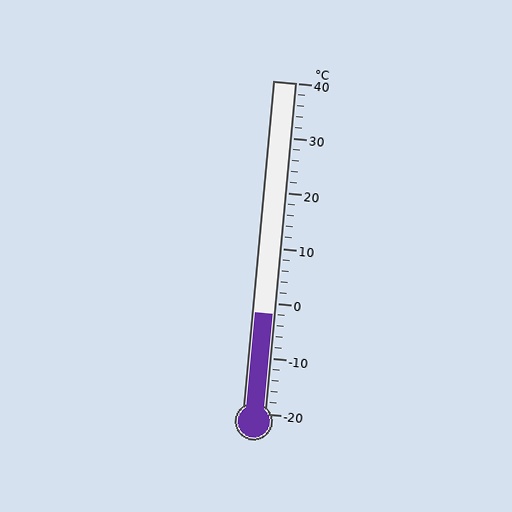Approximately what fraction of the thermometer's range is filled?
The thermometer is filled to approximately 30% of its range.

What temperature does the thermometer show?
The thermometer shows approximately -2°C.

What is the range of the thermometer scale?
The thermometer scale ranges from -20°C to 40°C.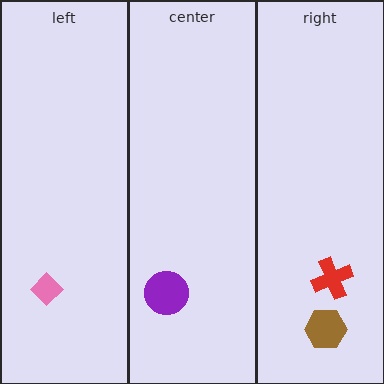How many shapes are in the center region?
1.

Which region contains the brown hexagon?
The right region.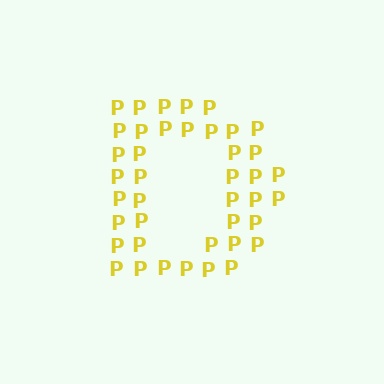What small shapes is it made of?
It is made of small letter P's.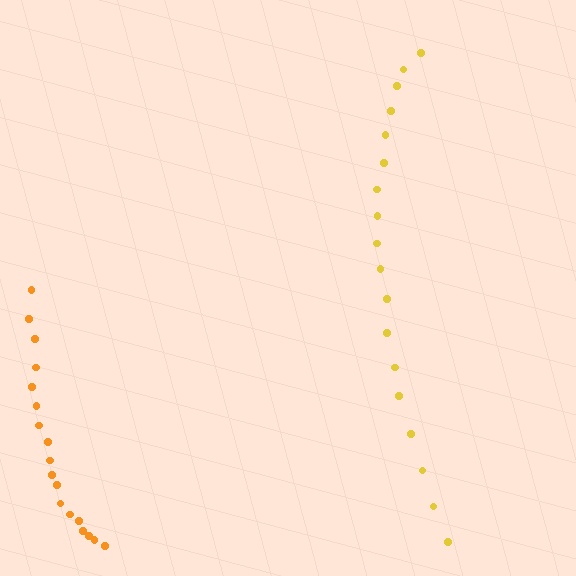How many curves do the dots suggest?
There are 2 distinct paths.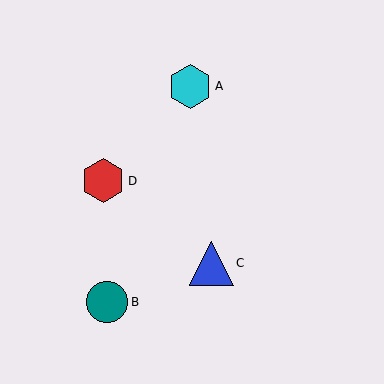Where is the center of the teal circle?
The center of the teal circle is at (107, 302).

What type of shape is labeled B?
Shape B is a teal circle.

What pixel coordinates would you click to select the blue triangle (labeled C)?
Click at (211, 263) to select the blue triangle C.